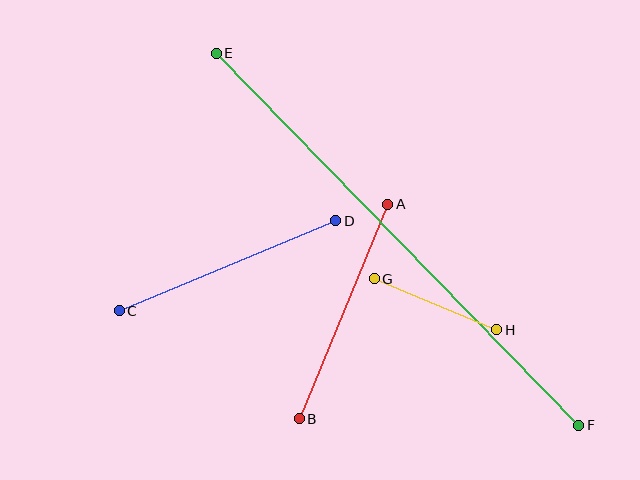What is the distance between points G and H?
The distance is approximately 132 pixels.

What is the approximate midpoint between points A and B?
The midpoint is at approximately (344, 312) pixels.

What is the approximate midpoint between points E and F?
The midpoint is at approximately (397, 239) pixels.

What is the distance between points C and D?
The distance is approximately 235 pixels.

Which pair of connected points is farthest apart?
Points E and F are farthest apart.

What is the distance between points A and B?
The distance is approximately 232 pixels.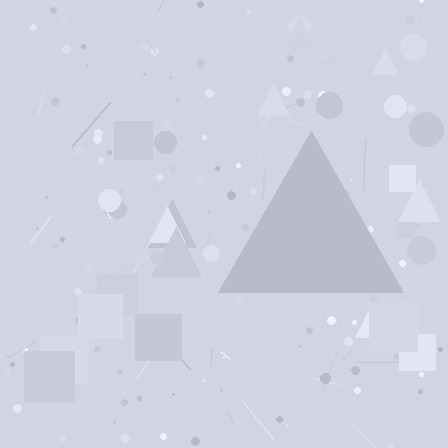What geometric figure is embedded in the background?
A triangle is embedded in the background.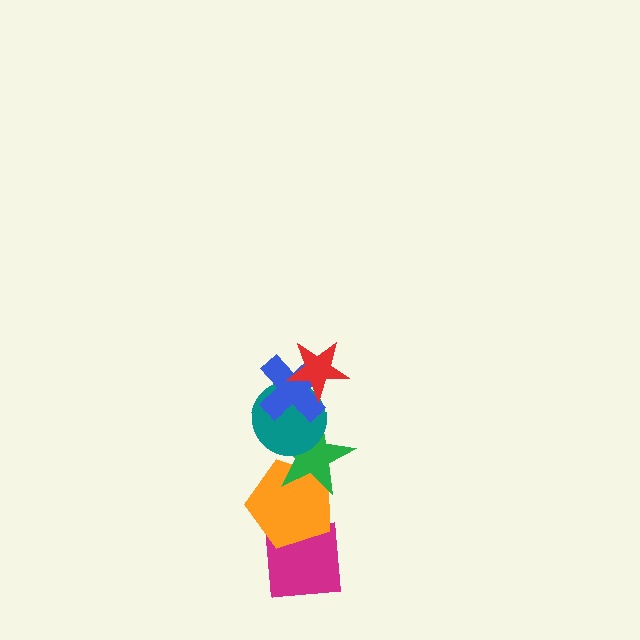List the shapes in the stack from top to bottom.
From top to bottom: the red star, the blue cross, the teal circle, the green star, the orange pentagon, the magenta square.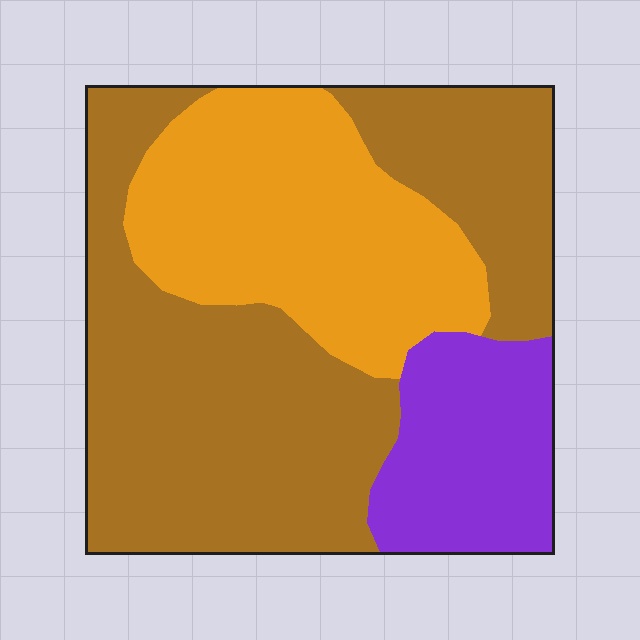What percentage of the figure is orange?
Orange takes up about one third (1/3) of the figure.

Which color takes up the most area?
Brown, at roughly 55%.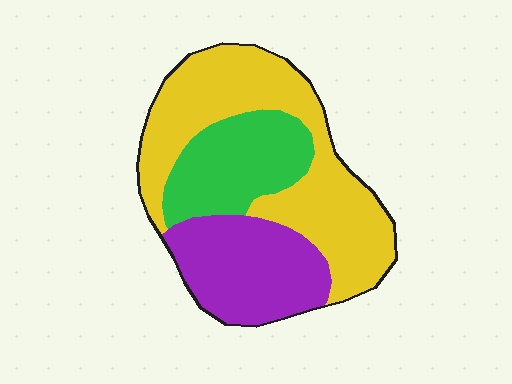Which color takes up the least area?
Green, at roughly 25%.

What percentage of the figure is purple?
Purple takes up about one quarter (1/4) of the figure.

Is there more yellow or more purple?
Yellow.